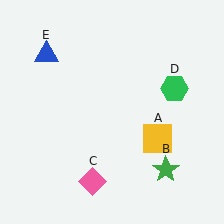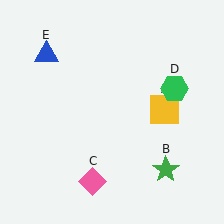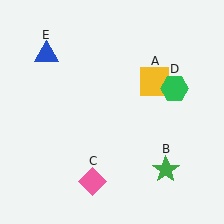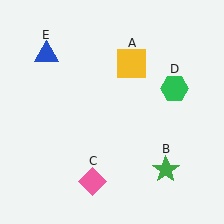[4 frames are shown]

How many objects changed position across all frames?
1 object changed position: yellow square (object A).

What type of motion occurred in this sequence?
The yellow square (object A) rotated counterclockwise around the center of the scene.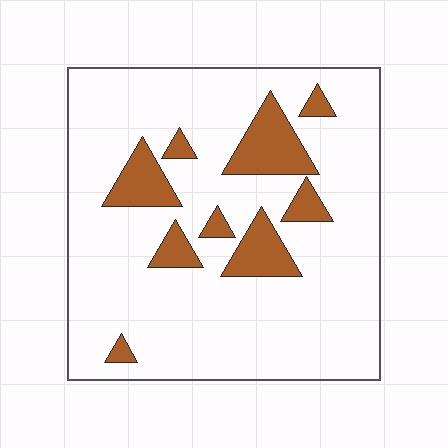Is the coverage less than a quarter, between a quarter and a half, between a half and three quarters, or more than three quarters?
Less than a quarter.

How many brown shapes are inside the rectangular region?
9.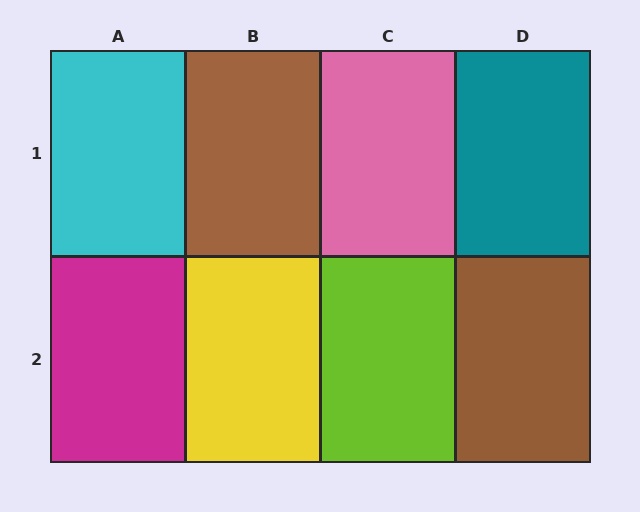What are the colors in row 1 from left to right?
Cyan, brown, pink, teal.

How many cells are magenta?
1 cell is magenta.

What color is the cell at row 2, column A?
Magenta.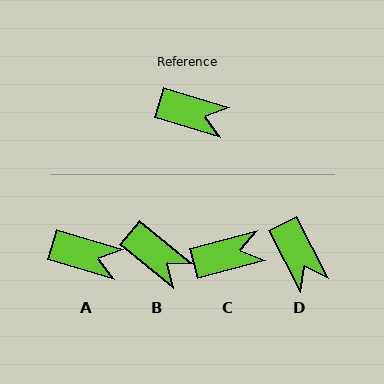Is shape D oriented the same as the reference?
No, it is off by about 46 degrees.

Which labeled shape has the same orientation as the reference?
A.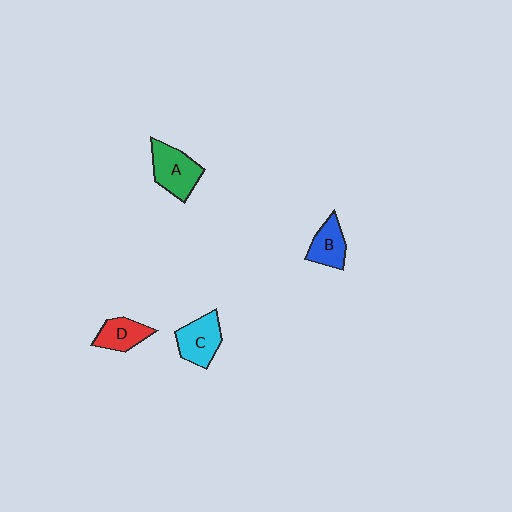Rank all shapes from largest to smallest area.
From largest to smallest: A (green), C (cyan), B (blue), D (red).